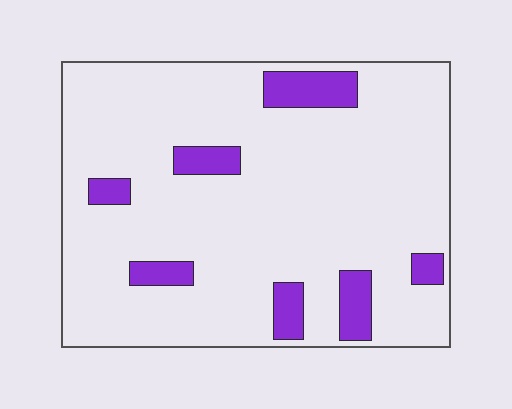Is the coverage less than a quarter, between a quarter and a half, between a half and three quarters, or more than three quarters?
Less than a quarter.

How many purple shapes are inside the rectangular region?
7.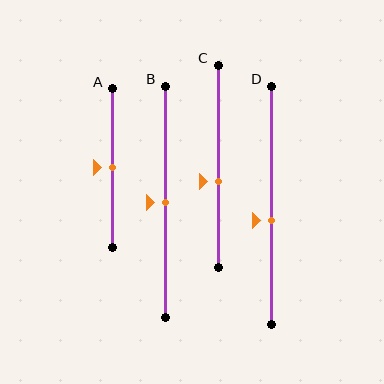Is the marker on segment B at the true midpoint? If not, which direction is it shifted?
Yes, the marker on segment B is at the true midpoint.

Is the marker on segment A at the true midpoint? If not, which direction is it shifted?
Yes, the marker on segment A is at the true midpoint.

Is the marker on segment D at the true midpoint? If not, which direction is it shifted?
No, the marker on segment D is shifted downward by about 7% of the segment length.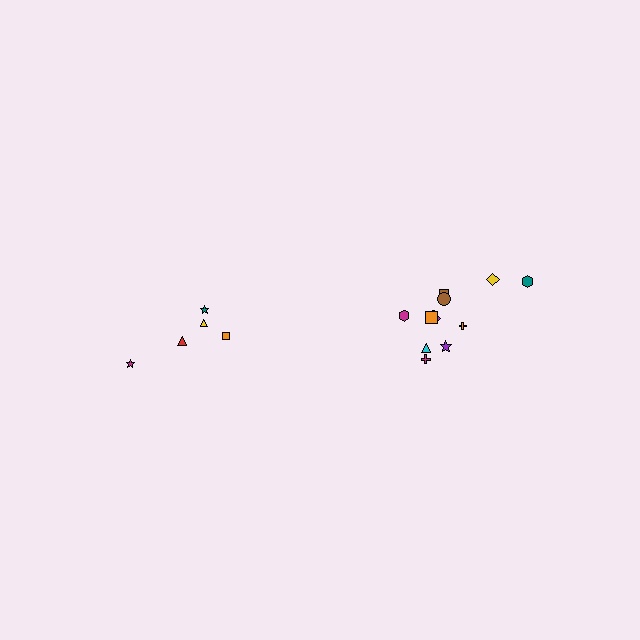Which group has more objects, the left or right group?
The right group.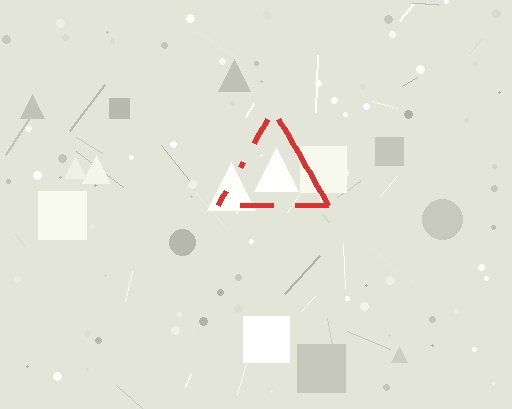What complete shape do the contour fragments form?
The contour fragments form a triangle.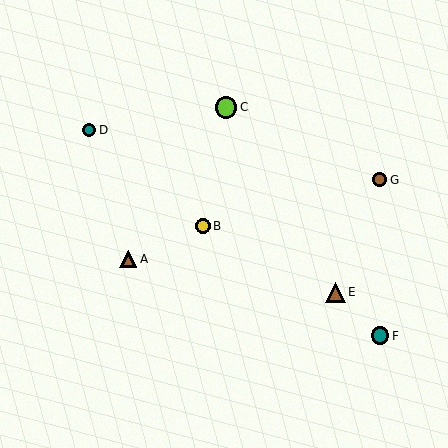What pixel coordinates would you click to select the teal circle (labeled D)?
Click at (89, 130) to select the teal circle D.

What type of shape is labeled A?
Shape A is a brown triangle.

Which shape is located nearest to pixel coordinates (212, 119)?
The lime circle (labeled C) at (226, 107) is nearest to that location.